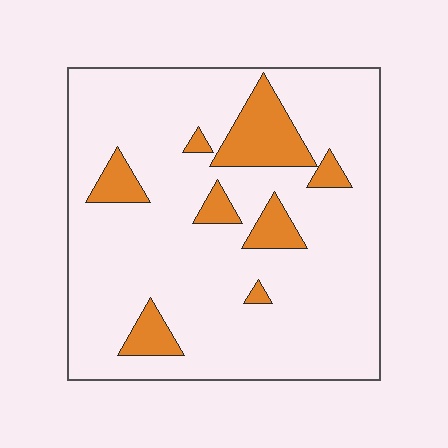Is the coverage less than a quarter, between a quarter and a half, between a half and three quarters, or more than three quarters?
Less than a quarter.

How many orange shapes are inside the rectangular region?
8.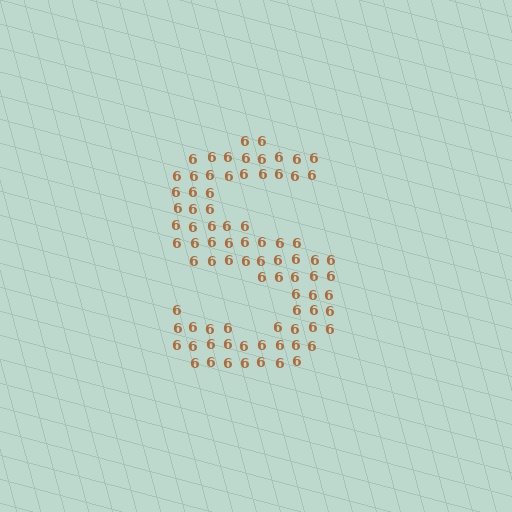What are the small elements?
The small elements are digit 6's.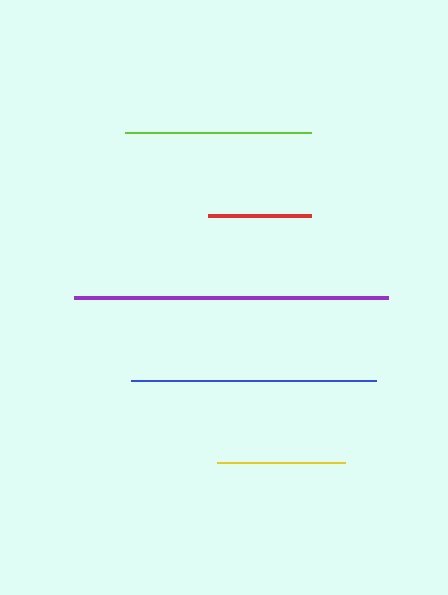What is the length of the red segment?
The red segment is approximately 103 pixels long.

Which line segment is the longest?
The purple line is the longest at approximately 314 pixels.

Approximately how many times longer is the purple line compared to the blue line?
The purple line is approximately 1.3 times the length of the blue line.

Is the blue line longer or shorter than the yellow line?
The blue line is longer than the yellow line.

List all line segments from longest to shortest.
From longest to shortest: purple, blue, lime, yellow, red.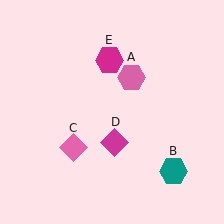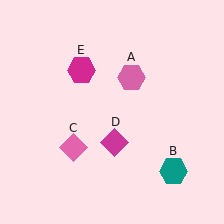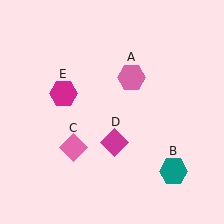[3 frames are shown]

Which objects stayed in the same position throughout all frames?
Pink hexagon (object A) and teal hexagon (object B) and pink diamond (object C) and magenta diamond (object D) remained stationary.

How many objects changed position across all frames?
1 object changed position: magenta hexagon (object E).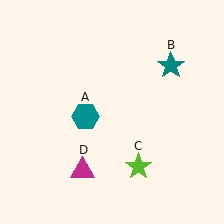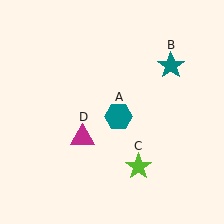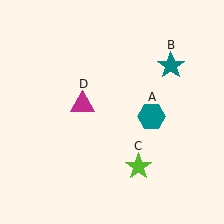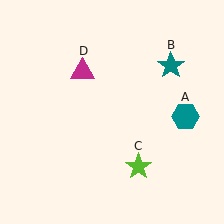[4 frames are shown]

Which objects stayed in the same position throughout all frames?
Teal star (object B) and lime star (object C) remained stationary.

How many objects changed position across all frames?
2 objects changed position: teal hexagon (object A), magenta triangle (object D).